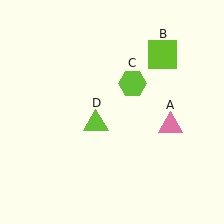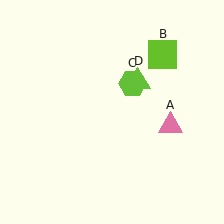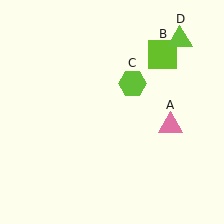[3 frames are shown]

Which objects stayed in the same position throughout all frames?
Pink triangle (object A) and lime square (object B) and lime hexagon (object C) remained stationary.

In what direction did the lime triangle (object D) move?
The lime triangle (object D) moved up and to the right.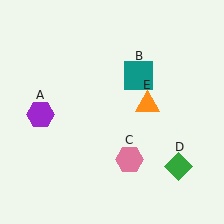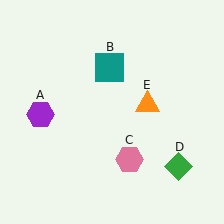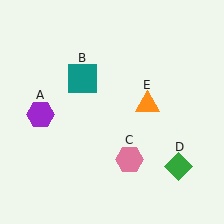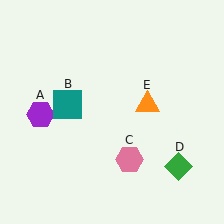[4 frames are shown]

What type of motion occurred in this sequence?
The teal square (object B) rotated counterclockwise around the center of the scene.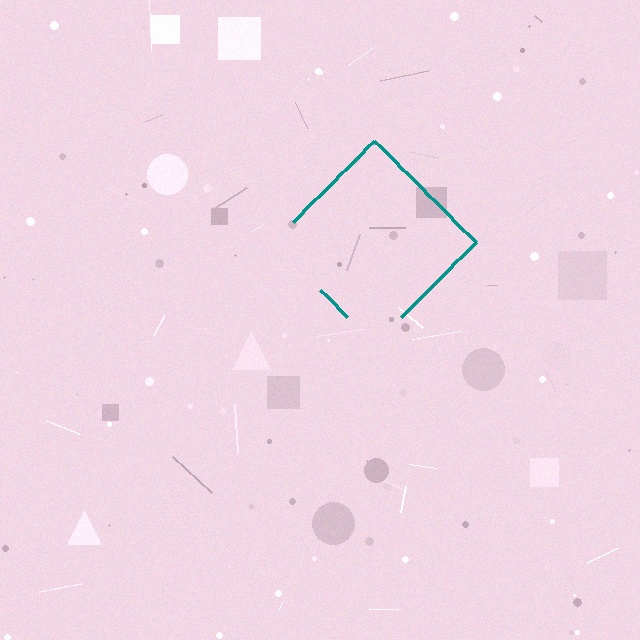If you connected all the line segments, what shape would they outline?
They would outline a diamond.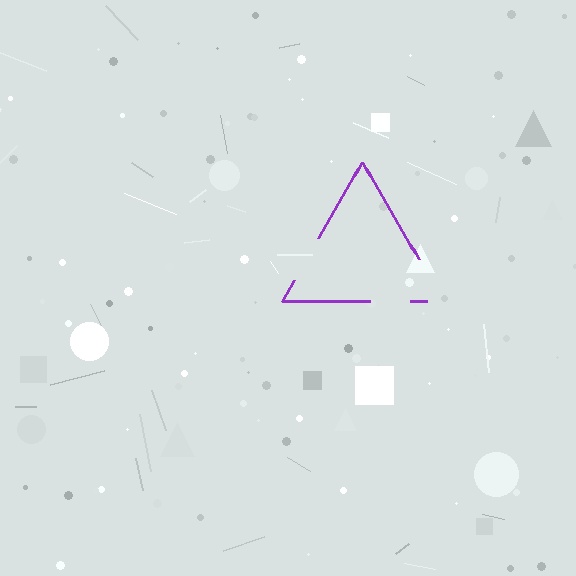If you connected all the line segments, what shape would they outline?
They would outline a triangle.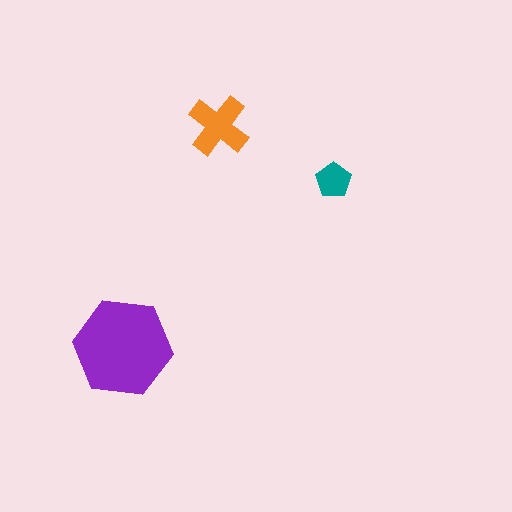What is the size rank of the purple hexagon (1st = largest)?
1st.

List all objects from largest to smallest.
The purple hexagon, the orange cross, the teal pentagon.